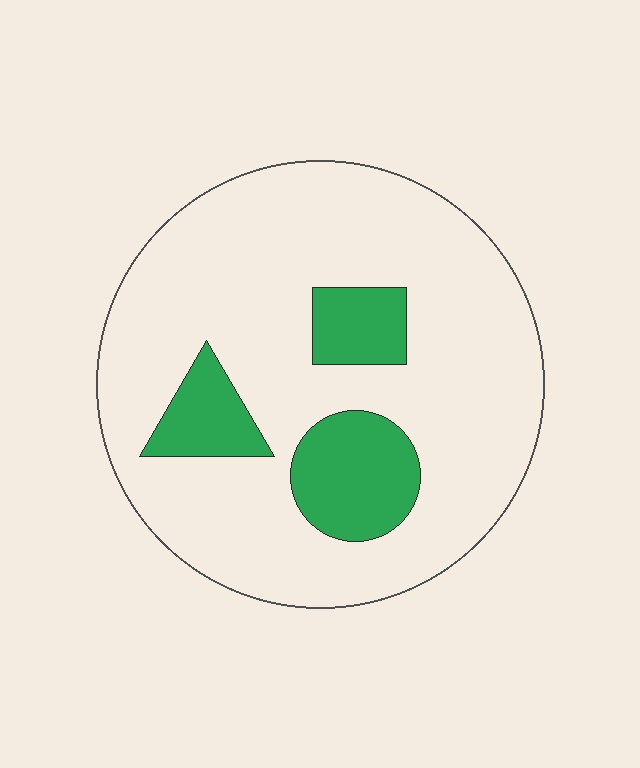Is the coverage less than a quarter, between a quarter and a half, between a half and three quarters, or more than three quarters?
Less than a quarter.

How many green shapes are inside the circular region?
3.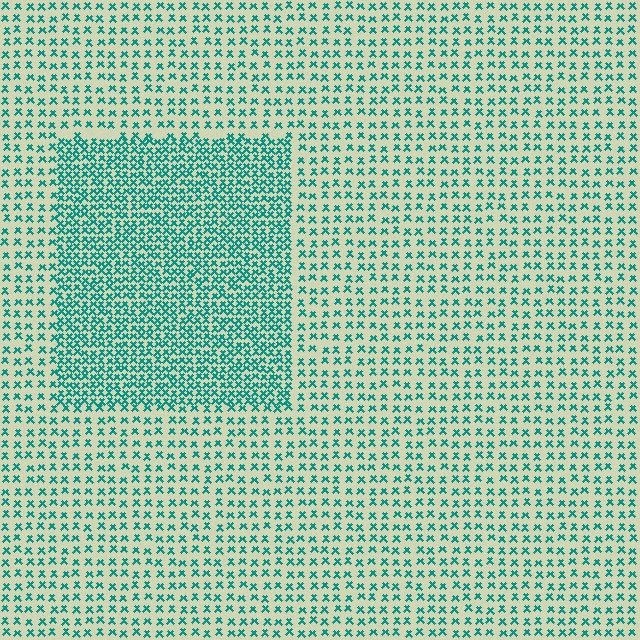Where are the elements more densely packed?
The elements are more densely packed inside the rectangle boundary.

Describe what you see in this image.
The image contains small teal elements arranged at two different densities. A rectangle-shaped region is visible where the elements are more densely packed than the surrounding area.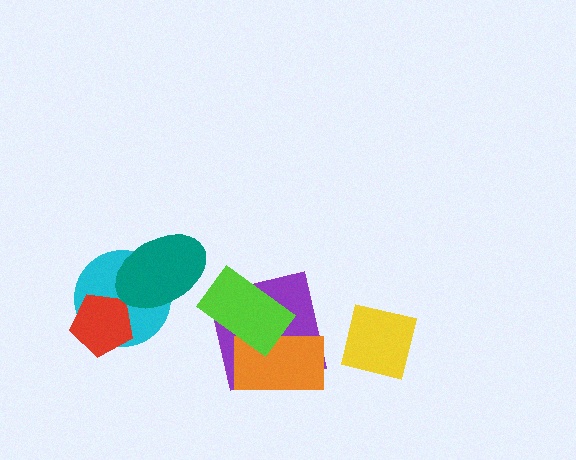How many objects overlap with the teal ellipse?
1 object overlaps with the teal ellipse.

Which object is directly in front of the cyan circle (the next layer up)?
The red pentagon is directly in front of the cyan circle.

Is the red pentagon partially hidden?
No, no other shape covers it.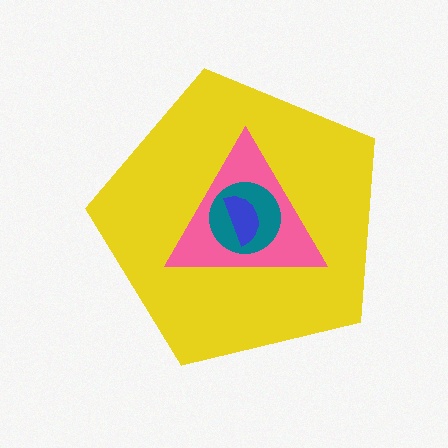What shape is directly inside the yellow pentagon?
The pink triangle.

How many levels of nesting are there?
4.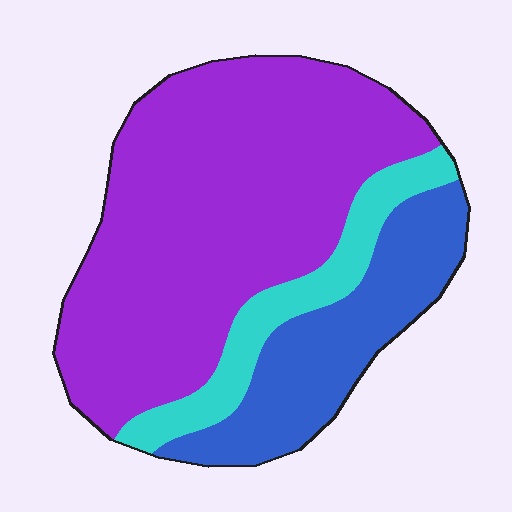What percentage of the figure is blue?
Blue takes up about one quarter (1/4) of the figure.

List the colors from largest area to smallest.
From largest to smallest: purple, blue, cyan.